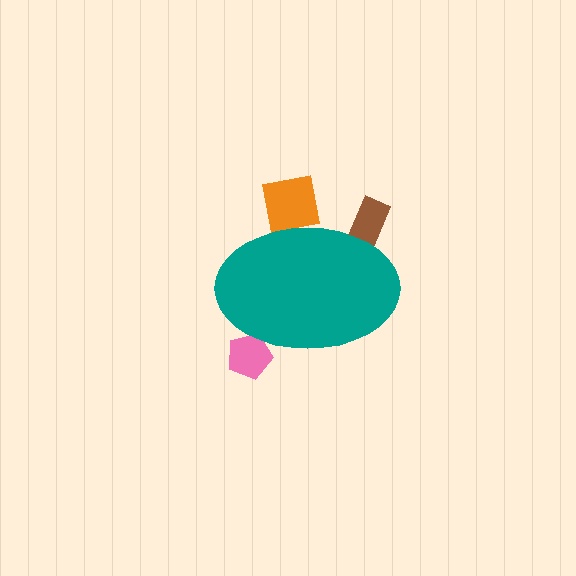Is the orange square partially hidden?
Yes, the orange square is partially hidden behind the teal ellipse.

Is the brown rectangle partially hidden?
Yes, the brown rectangle is partially hidden behind the teal ellipse.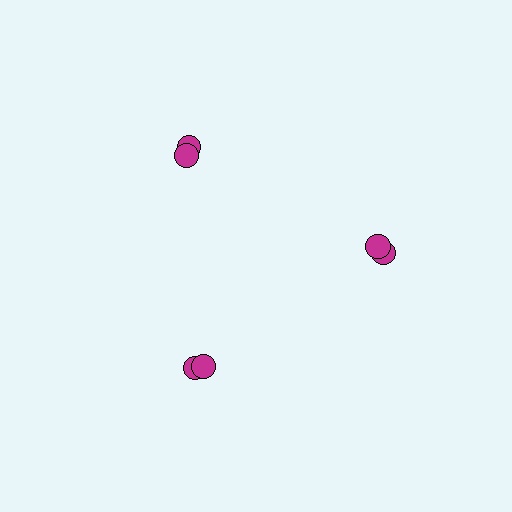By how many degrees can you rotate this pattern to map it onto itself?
The pattern maps onto itself every 120 degrees of rotation.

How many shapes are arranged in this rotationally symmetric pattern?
There are 6 shapes, arranged in 3 groups of 2.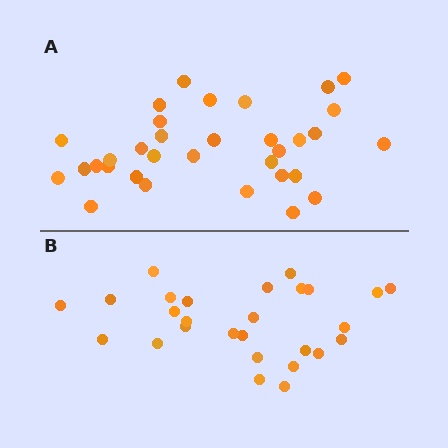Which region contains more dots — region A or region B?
Region A (the top region) has more dots.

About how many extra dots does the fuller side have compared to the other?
Region A has about 6 more dots than region B.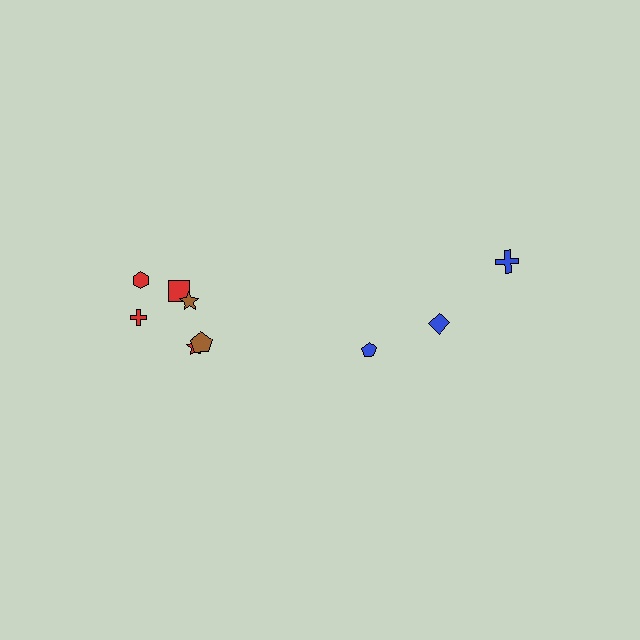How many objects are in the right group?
There are 3 objects.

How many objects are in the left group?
There are 6 objects.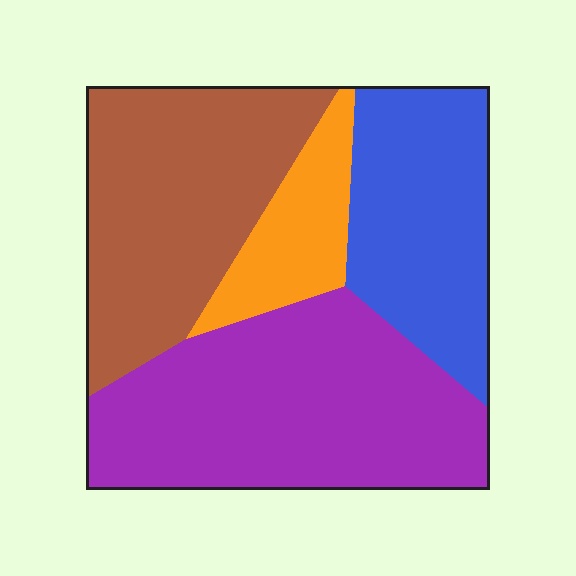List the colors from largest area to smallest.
From largest to smallest: purple, brown, blue, orange.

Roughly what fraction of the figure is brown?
Brown takes up between a sixth and a third of the figure.